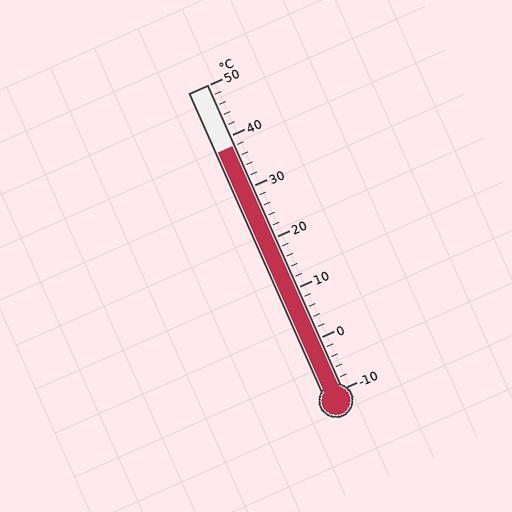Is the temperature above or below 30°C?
The temperature is above 30°C.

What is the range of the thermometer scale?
The thermometer scale ranges from -10°C to 50°C.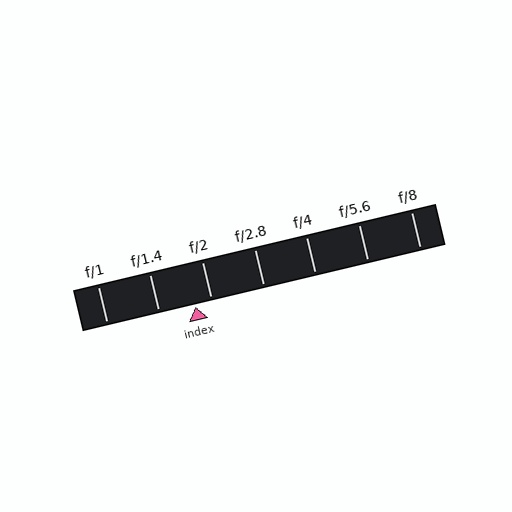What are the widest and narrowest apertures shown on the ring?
The widest aperture shown is f/1 and the narrowest is f/8.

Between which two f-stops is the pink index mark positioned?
The index mark is between f/1.4 and f/2.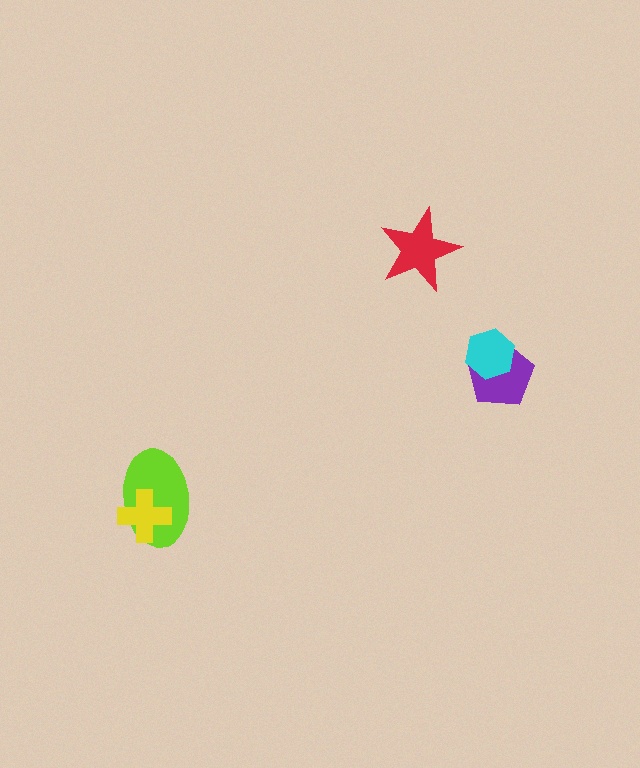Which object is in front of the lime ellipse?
The yellow cross is in front of the lime ellipse.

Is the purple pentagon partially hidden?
Yes, it is partially covered by another shape.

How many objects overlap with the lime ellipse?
1 object overlaps with the lime ellipse.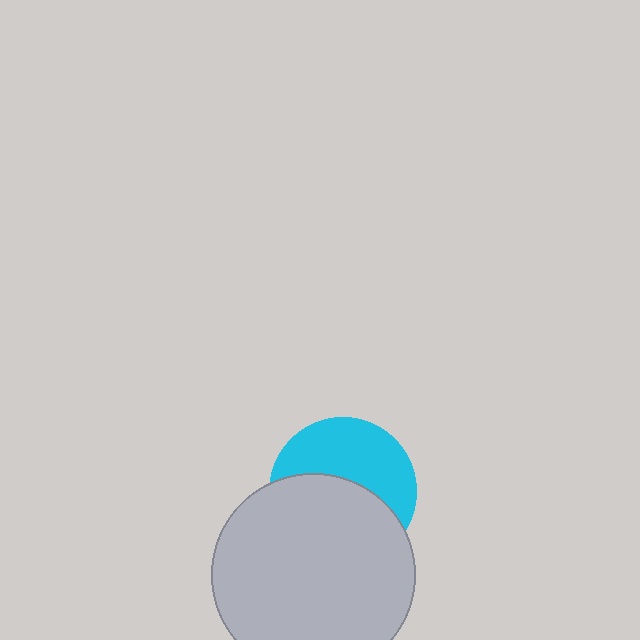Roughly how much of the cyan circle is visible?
About half of it is visible (roughly 47%).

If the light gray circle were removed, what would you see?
You would see the complete cyan circle.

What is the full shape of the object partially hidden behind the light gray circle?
The partially hidden object is a cyan circle.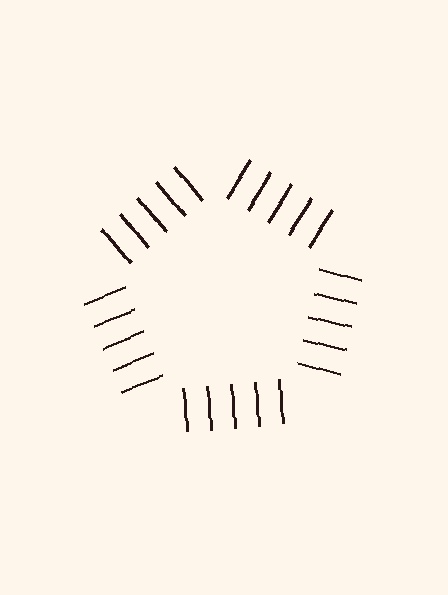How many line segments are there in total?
25 — 5 along each of the 5 edges.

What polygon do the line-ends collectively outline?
An illusory pentagon — the line segments terminate on its edges but no continuous stroke is drawn.